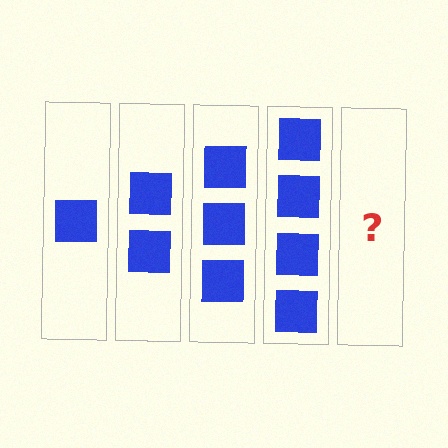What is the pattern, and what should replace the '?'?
The pattern is that each step adds one more square. The '?' should be 5 squares.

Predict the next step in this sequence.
The next step is 5 squares.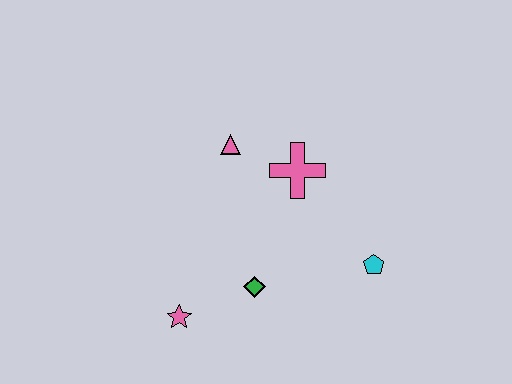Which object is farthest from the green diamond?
The pink triangle is farthest from the green diamond.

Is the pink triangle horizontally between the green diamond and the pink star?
Yes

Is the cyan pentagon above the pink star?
Yes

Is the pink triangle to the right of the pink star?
Yes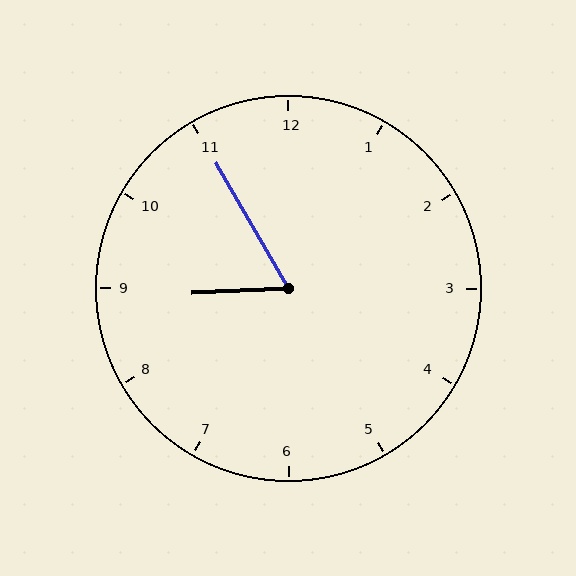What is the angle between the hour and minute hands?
Approximately 62 degrees.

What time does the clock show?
8:55.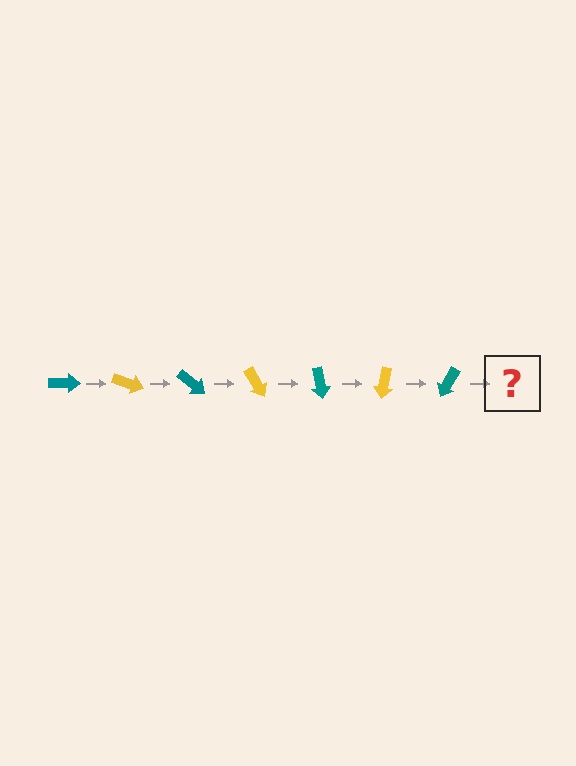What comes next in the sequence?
The next element should be a yellow arrow, rotated 140 degrees from the start.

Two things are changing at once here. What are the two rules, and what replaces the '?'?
The two rules are that it rotates 20 degrees each step and the color cycles through teal and yellow. The '?' should be a yellow arrow, rotated 140 degrees from the start.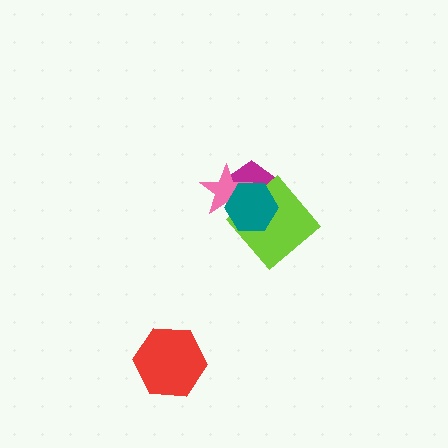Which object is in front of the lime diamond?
The teal hexagon is in front of the lime diamond.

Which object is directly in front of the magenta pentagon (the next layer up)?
The pink star is directly in front of the magenta pentagon.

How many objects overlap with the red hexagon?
0 objects overlap with the red hexagon.